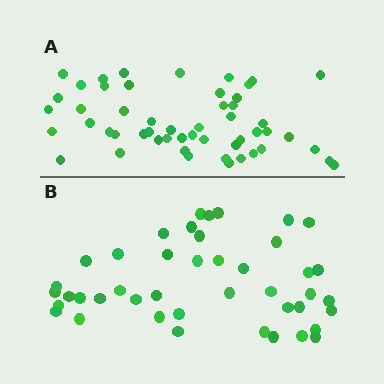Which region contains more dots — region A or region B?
Region A (the top region) has more dots.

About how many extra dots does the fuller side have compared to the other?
Region A has roughly 8 or so more dots than region B.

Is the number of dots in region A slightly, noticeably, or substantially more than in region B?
Region A has only slightly more — the two regions are fairly close. The ratio is roughly 1.2 to 1.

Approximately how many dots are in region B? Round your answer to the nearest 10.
About 40 dots. (The exact count is 43, which rounds to 40.)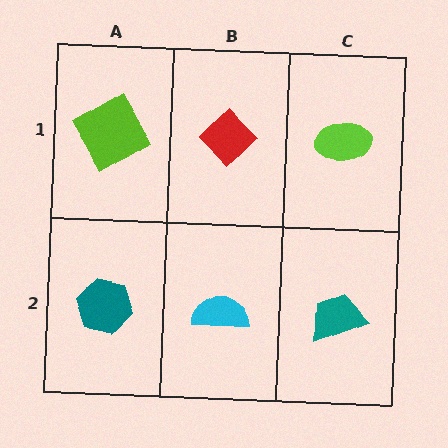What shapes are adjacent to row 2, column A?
A lime diamond (row 1, column A), a cyan semicircle (row 2, column B).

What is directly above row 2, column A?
A lime diamond.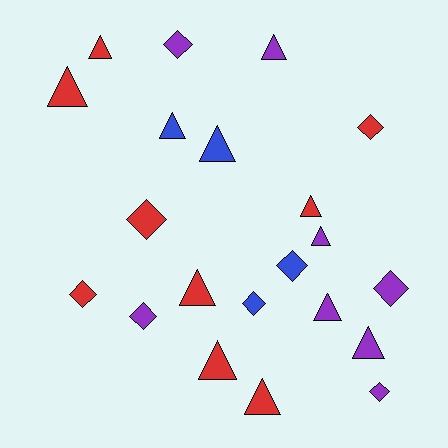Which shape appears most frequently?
Triangle, with 12 objects.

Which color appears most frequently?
Red, with 9 objects.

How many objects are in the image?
There are 21 objects.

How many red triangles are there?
There are 6 red triangles.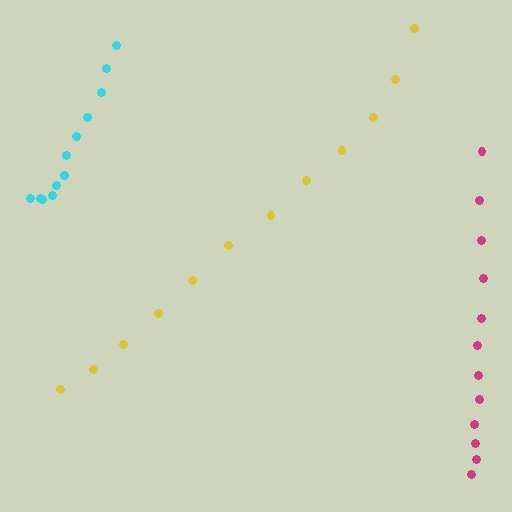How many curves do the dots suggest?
There are 3 distinct paths.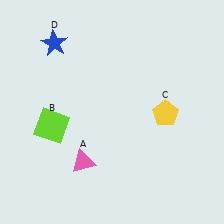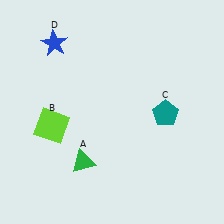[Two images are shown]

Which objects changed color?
A changed from pink to green. C changed from yellow to teal.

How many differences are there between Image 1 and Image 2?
There are 2 differences between the two images.